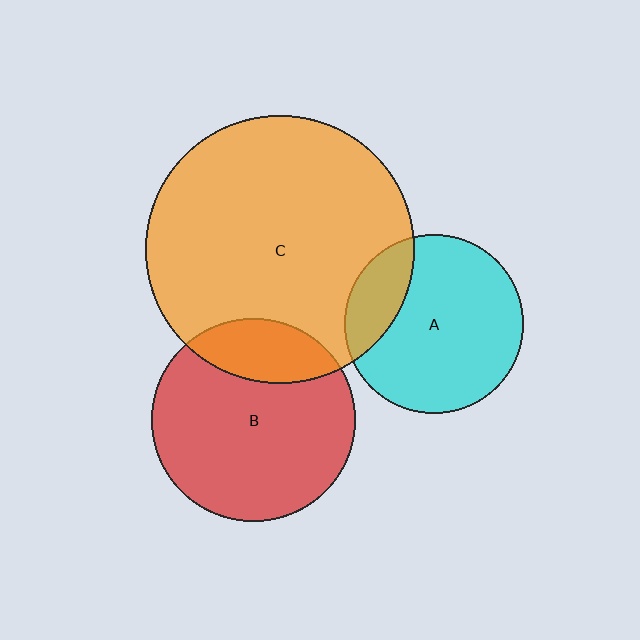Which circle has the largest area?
Circle C (orange).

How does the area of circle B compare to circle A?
Approximately 1.3 times.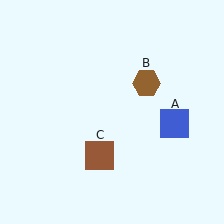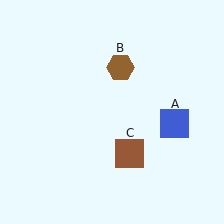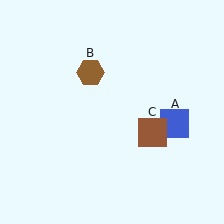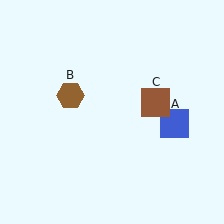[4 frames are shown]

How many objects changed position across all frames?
2 objects changed position: brown hexagon (object B), brown square (object C).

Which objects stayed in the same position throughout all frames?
Blue square (object A) remained stationary.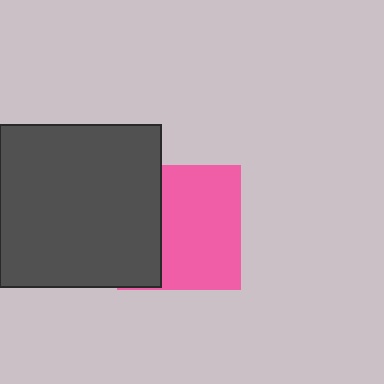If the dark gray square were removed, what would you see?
You would see the complete pink square.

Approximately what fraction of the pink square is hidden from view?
Roughly 35% of the pink square is hidden behind the dark gray square.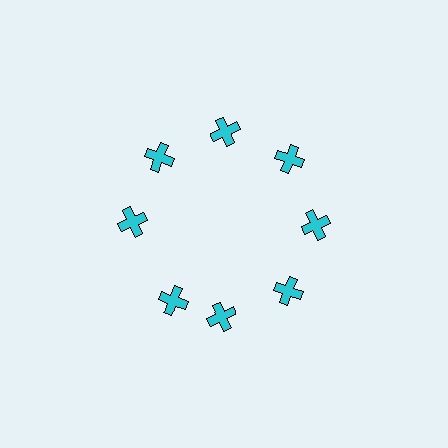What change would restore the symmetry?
The symmetry would be restored by rotating it back into even spacing with its neighbors so that all 8 crosses sit at equal angles and equal distance from the center.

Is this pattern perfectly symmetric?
No. The 8 cyan crosses are arranged in a ring, but one element near the 8 o'clock position is rotated out of alignment along the ring, breaking the 8-fold rotational symmetry.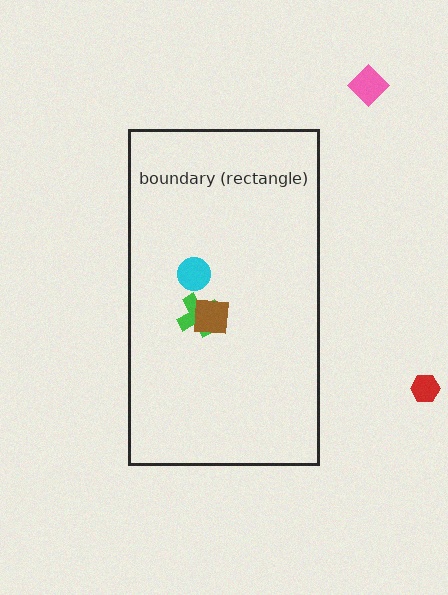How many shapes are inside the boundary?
3 inside, 2 outside.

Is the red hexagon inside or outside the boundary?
Outside.